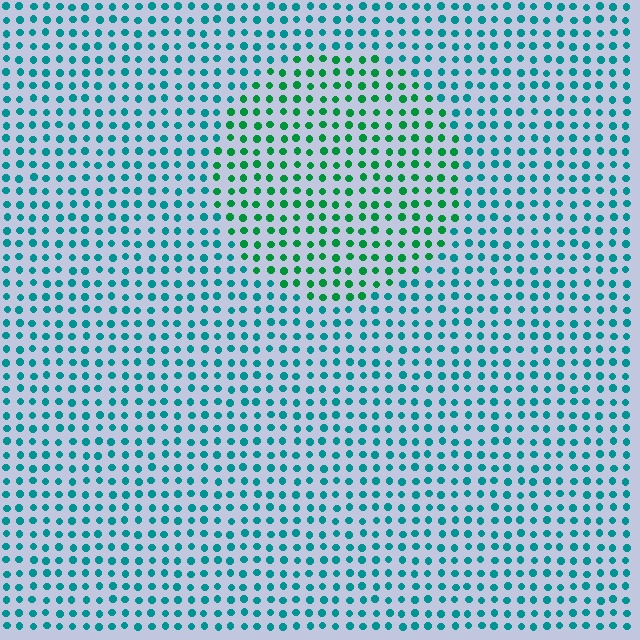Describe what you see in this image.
The image is filled with small teal elements in a uniform arrangement. A circle-shaped region is visible where the elements are tinted to a slightly different hue, forming a subtle color boundary.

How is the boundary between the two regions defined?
The boundary is defined purely by a slight shift in hue (about 36 degrees). Spacing, size, and orientation are identical on both sides.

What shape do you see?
I see a circle.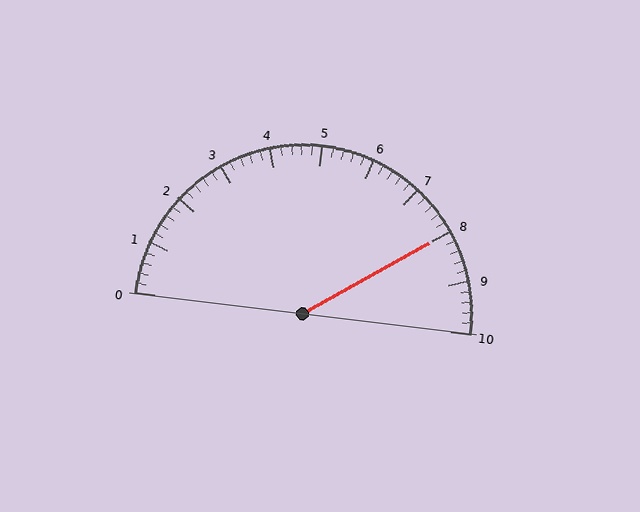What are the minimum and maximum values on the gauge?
The gauge ranges from 0 to 10.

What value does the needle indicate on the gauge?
The needle indicates approximately 8.0.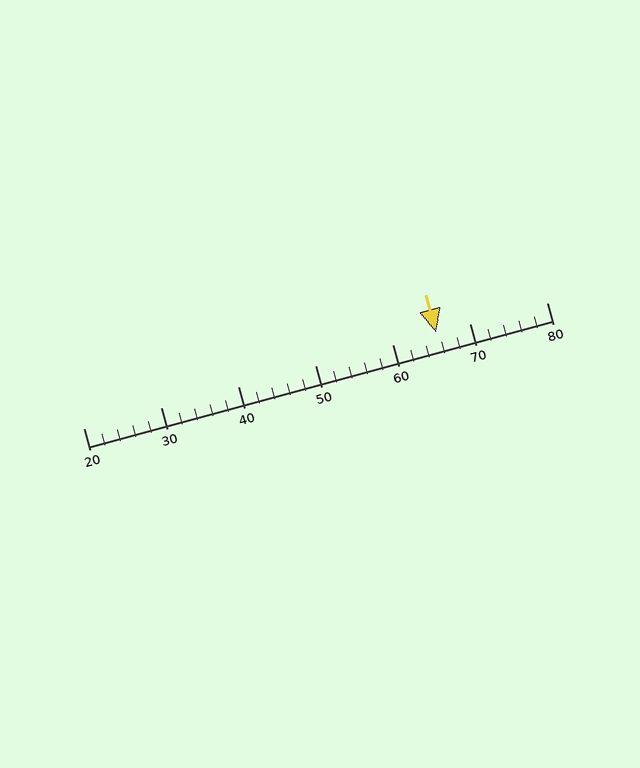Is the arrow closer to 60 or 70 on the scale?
The arrow is closer to 70.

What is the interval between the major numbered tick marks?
The major tick marks are spaced 10 units apart.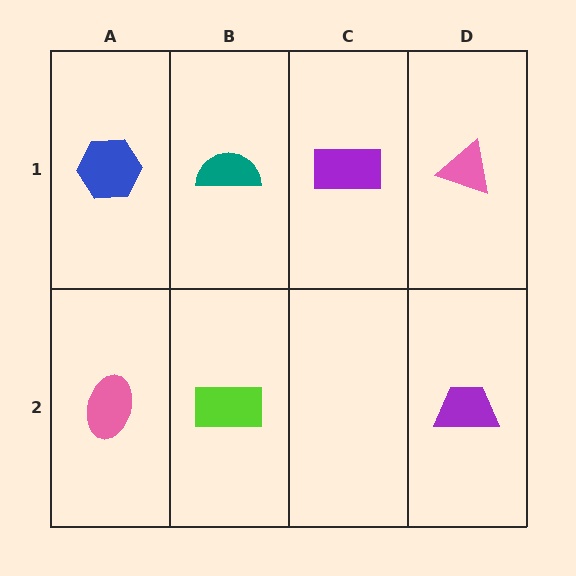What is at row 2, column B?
A lime rectangle.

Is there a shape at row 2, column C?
No, that cell is empty.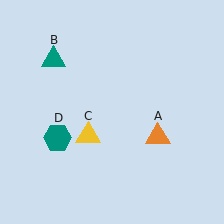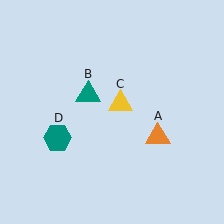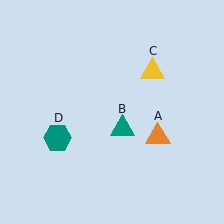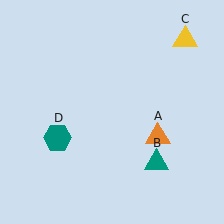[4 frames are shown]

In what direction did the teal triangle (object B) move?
The teal triangle (object B) moved down and to the right.